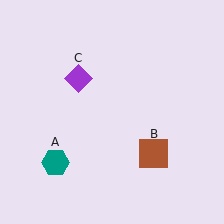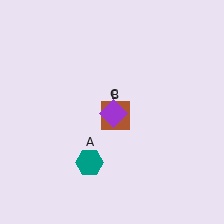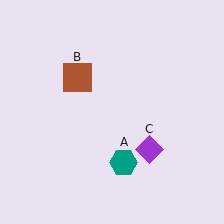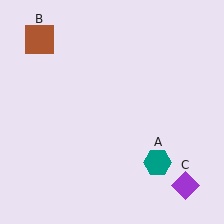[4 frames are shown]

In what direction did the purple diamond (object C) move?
The purple diamond (object C) moved down and to the right.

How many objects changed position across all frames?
3 objects changed position: teal hexagon (object A), brown square (object B), purple diamond (object C).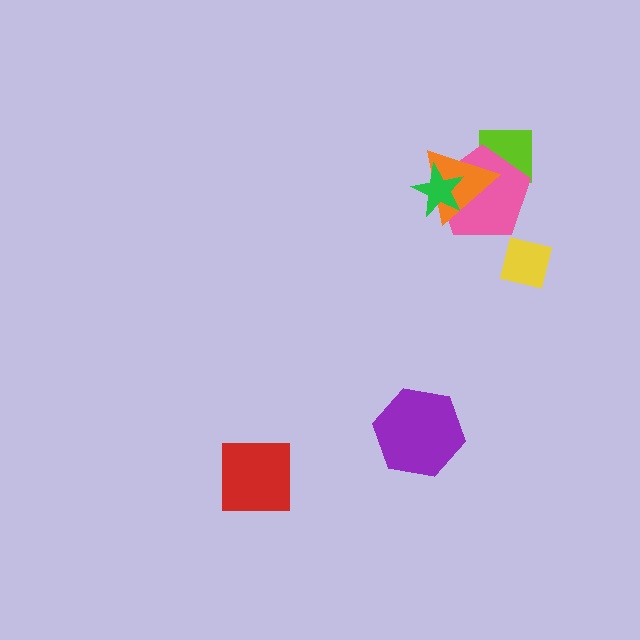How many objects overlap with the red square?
0 objects overlap with the red square.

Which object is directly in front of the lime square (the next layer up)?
The pink pentagon is directly in front of the lime square.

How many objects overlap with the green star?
2 objects overlap with the green star.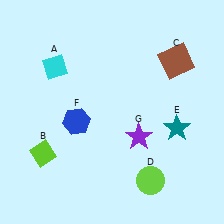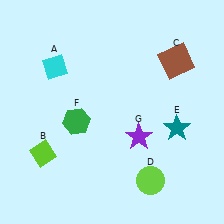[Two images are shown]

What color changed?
The hexagon (F) changed from blue in Image 1 to green in Image 2.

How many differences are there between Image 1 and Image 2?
There is 1 difference between the two images.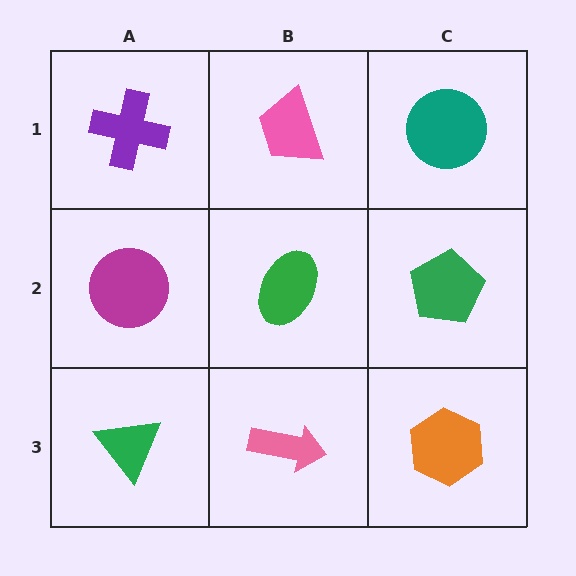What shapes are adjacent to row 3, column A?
A magenta circle (row 2, column A), a pink arrow (row 3, column B).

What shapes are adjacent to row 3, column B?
A green ellipse (row 2, column B), a green triangle (row 3, column A), an orange hexagon (row 3, column C).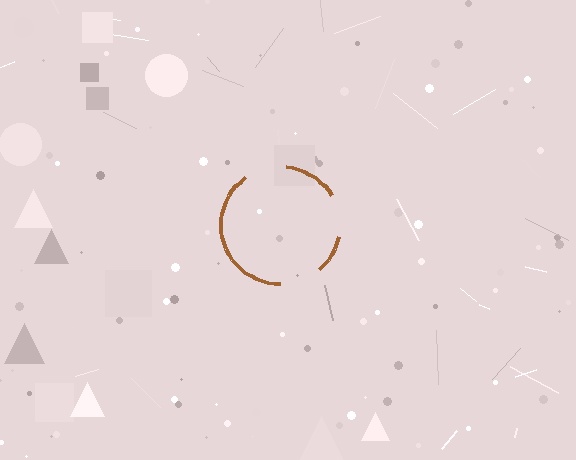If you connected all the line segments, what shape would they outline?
They would outline a circle.